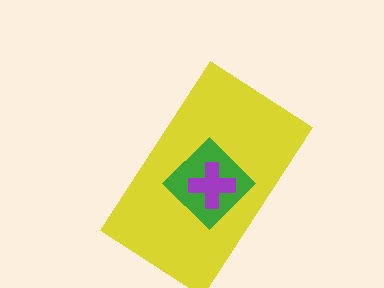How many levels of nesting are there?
3.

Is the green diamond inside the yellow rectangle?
Yes.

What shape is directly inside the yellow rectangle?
The green diamond.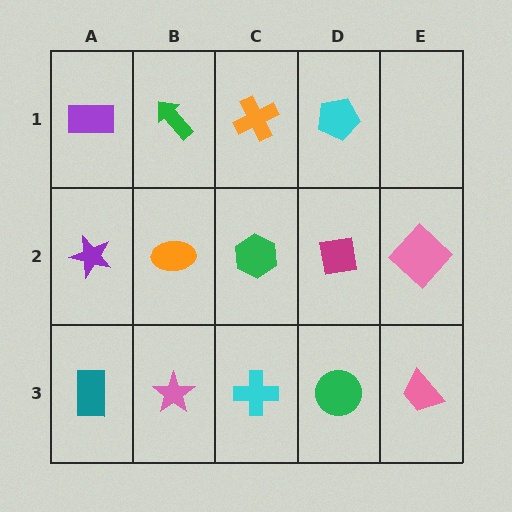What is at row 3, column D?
A green circle.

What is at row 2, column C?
A green hexagon.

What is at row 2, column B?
An orange ellipse.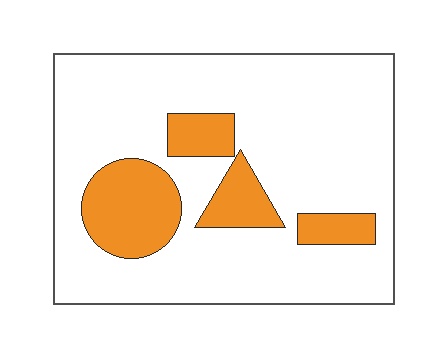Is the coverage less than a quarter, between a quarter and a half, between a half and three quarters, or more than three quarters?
Less than a quarter.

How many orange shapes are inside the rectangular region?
4.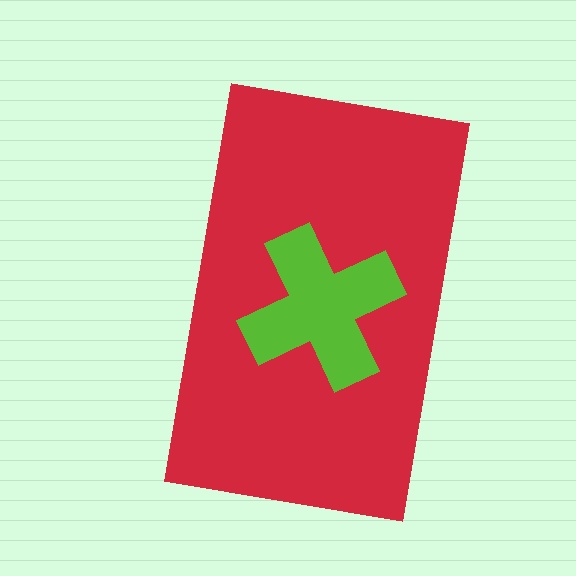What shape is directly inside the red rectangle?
The lime cross.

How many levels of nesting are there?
2.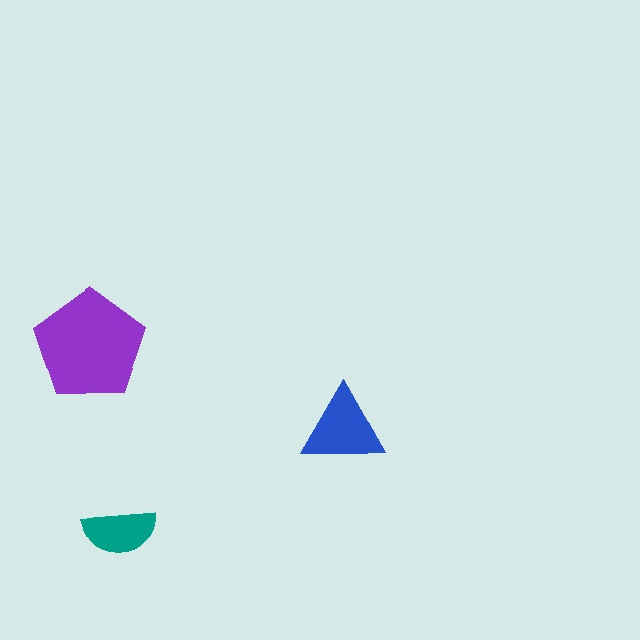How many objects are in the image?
There are 3 objects in the image.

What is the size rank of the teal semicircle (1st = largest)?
3rd.